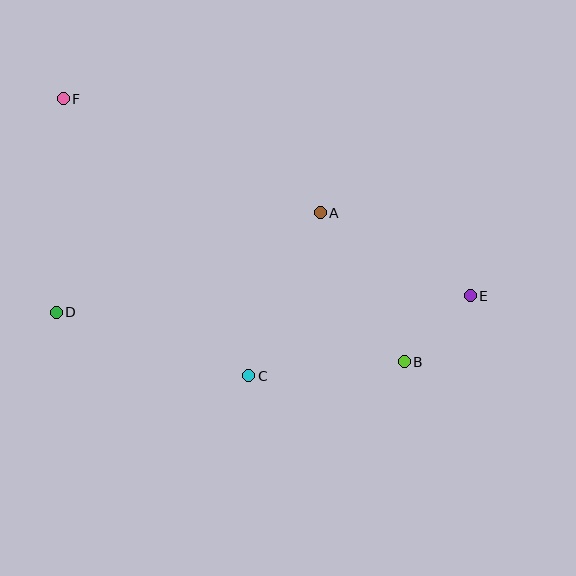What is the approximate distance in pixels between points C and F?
The distance between C and F is approximately 333 pixels.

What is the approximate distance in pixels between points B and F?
The distance between B and F is approximately 431 pixels.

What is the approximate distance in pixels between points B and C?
The distance between B and C is approximately 156 pixels.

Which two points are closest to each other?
Points B and E are closest to each other.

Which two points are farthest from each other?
Points E and F are farthest from each other.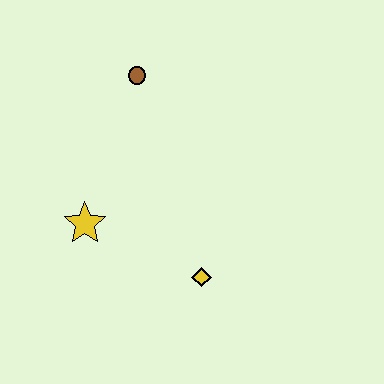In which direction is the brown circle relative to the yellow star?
The brown circle is above the yellow star.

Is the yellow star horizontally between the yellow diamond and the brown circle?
No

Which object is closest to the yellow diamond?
The yellow star is closest to the yellow diamond.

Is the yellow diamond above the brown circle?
No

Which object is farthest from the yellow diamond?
The brown circle is farthest from the yellow diamond.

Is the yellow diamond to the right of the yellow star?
Yes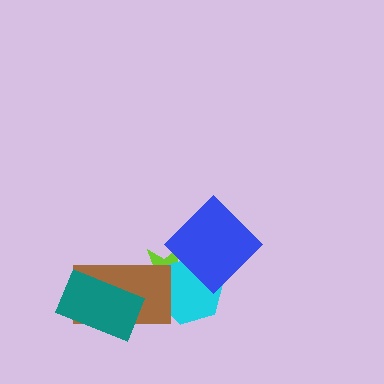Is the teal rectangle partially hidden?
No, no other shape covers it.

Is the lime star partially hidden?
Yes, it is partially covered by another shape.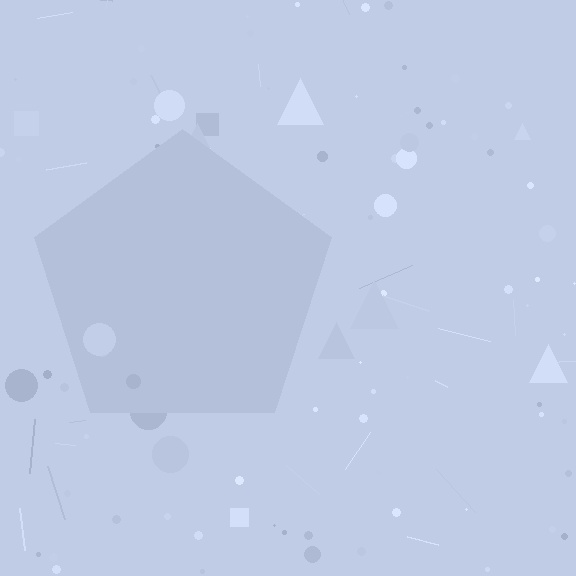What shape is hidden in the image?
A pentagon is hidden in the image.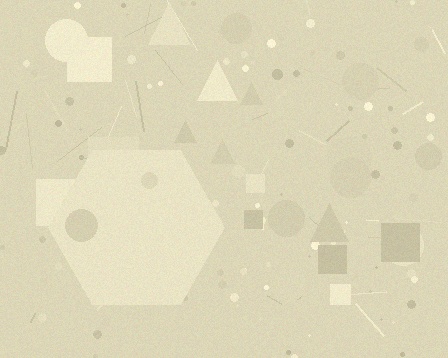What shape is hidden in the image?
A hexagon is hidden in the image.